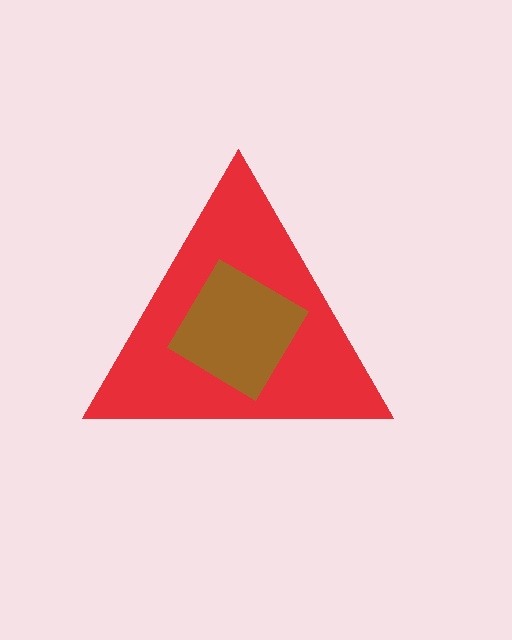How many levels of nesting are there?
2.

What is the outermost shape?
The red triangle.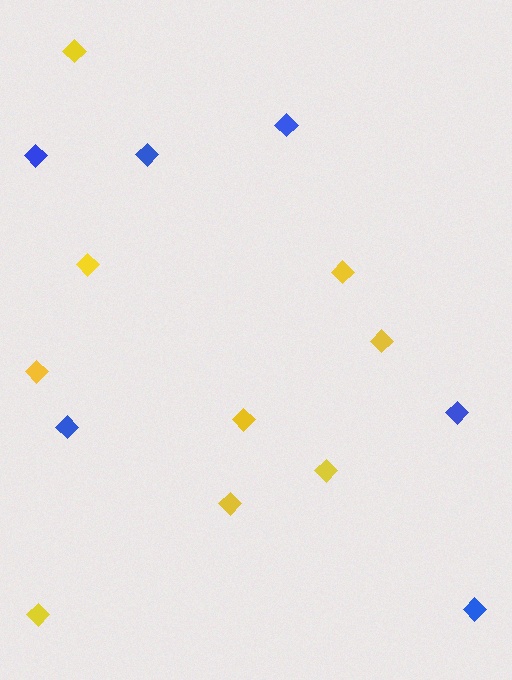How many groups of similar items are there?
There are 2 groups: one group of blue diamonds (6) and one group of yellow diamonds (9).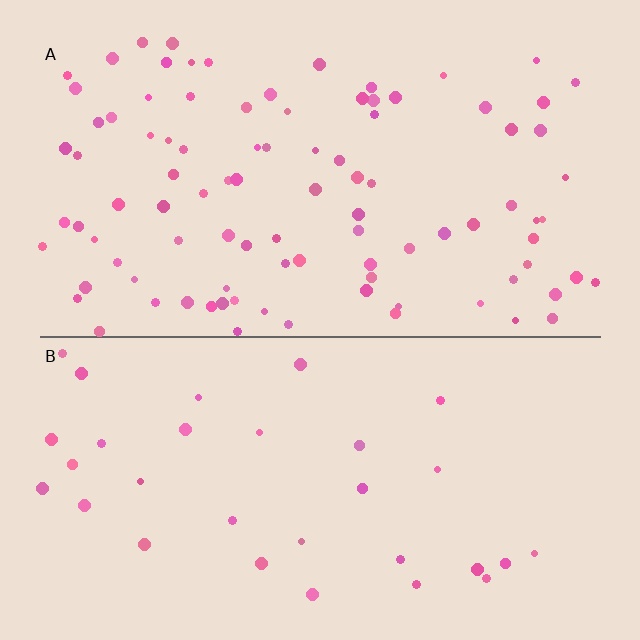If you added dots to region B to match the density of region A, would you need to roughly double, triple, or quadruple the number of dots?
Approximately triple.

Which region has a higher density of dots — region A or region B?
A (the top).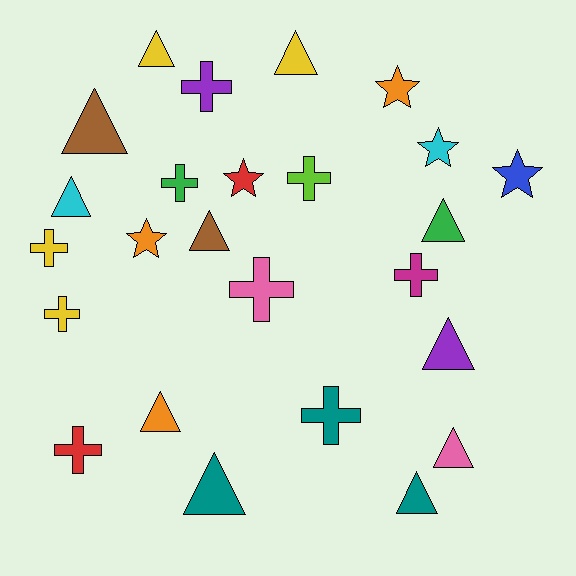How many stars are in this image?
There are 5 stars.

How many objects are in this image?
There are 25 objects.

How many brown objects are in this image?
There are 2 brown objects.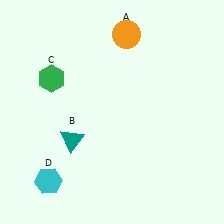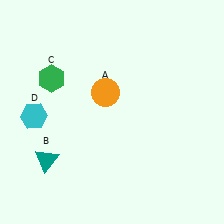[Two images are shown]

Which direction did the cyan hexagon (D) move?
The cyan hexagon (D) moved up.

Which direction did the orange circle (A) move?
The orange circle (A) moved down.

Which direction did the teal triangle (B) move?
The teal triangle (B) moved left.